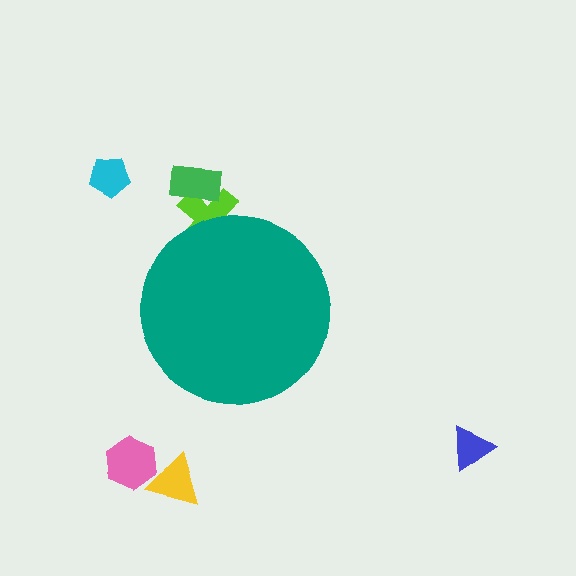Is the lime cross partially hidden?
Yes, the lime cross is partially hidden behind the teal circle.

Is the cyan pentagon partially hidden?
No, the cyan pentagon is fully visible.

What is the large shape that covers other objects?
A teal circle.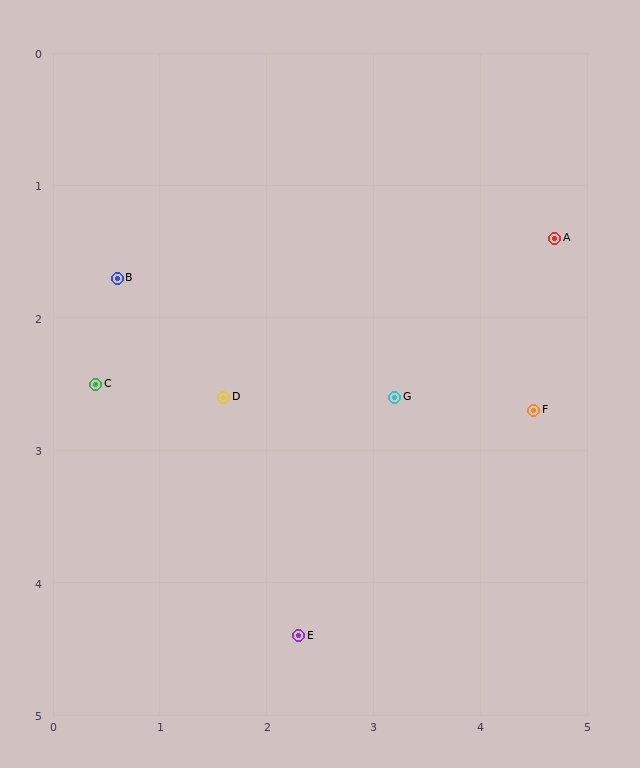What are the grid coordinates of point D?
Point D is at approximately (1.6, 2.6).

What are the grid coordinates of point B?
Point B is at approximately (0.6, 1.7).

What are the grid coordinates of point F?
Point F is at approximately (4.5, 2.7).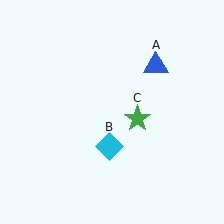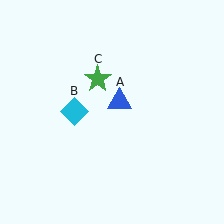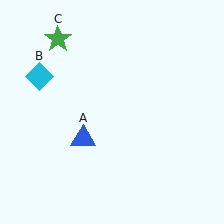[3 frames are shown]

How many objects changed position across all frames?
3 objects changed position: blue triangle (object A), cyan diamond (object B), green star (object C).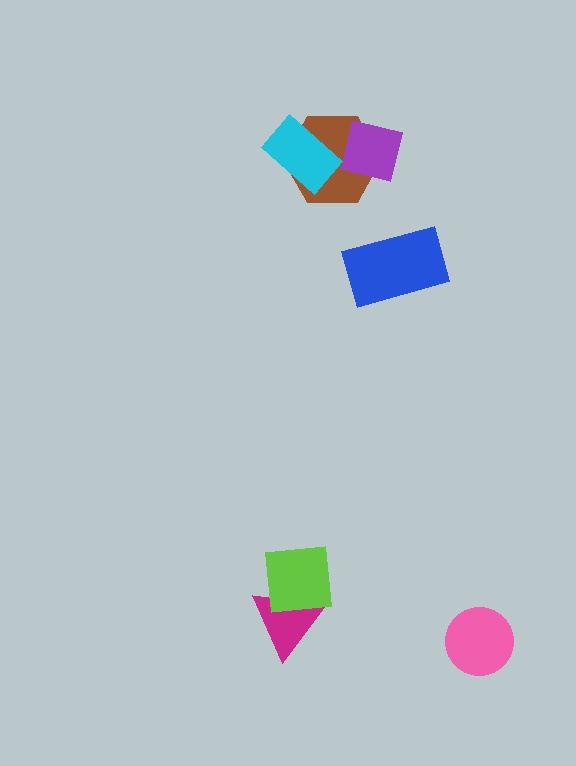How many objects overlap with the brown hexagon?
2 objects overlap with the brown hexagon.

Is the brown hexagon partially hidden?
Yes, it is partially covered by another shape.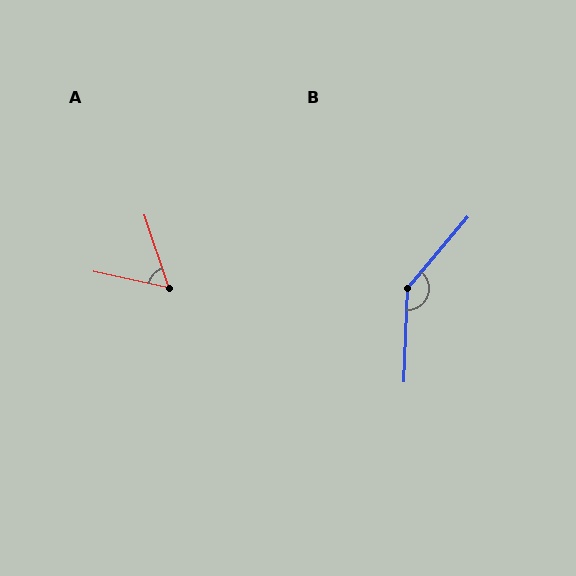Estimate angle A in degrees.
Approximately 59 degrees.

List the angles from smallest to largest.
A (59°), B (142°).